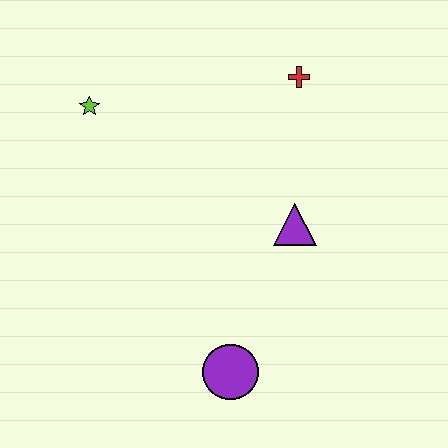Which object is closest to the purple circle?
The purple triangle is closest to the purple circle.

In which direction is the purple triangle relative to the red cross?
The purple triangle is below the red cross.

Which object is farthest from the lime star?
The purple circle is farthest from the lime star.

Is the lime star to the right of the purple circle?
No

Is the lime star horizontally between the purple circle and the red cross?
No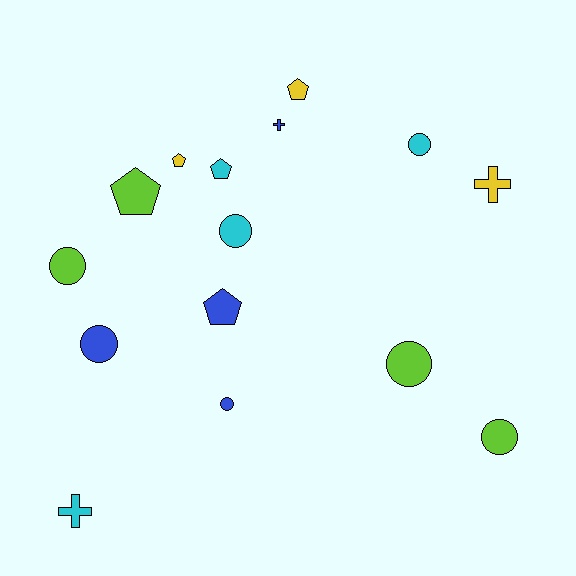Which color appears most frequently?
Blue, with 4 objects.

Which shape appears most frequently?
Circle, with 7 objects.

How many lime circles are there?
There are 3 lime circles.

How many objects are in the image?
There are 15 objects.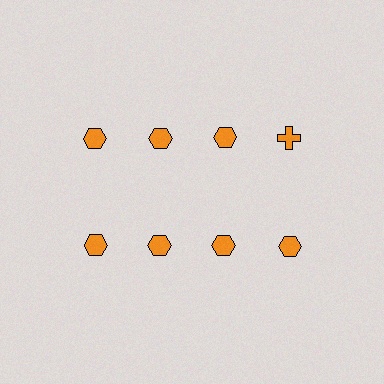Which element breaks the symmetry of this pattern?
The orange cross in the top row, second from right column breaks the symmetry. All other shapes are orange hexagons.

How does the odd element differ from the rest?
It has a different shape: cross instead of hexagon.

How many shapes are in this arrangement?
There are 8 shapes arranged in a grid pattern.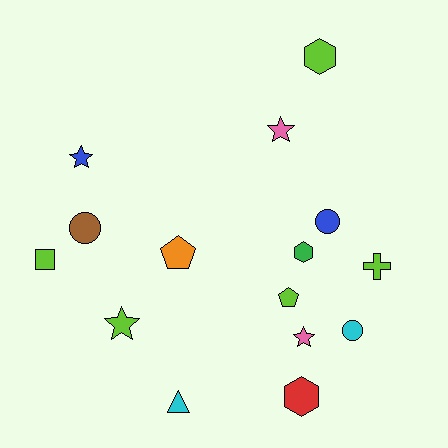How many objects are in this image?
There are 15 objects.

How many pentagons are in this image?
There are 2 pentagons.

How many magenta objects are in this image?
There are no magenta objects.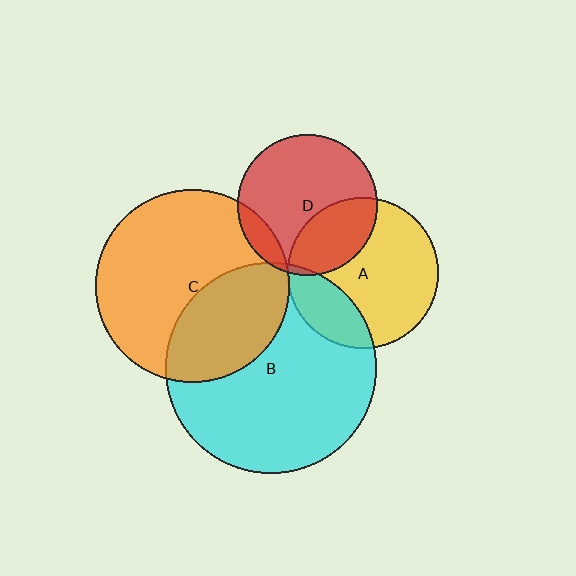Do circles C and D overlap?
Yes.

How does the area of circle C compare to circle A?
Approximately 1.7 times.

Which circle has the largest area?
Circle B (cyan).